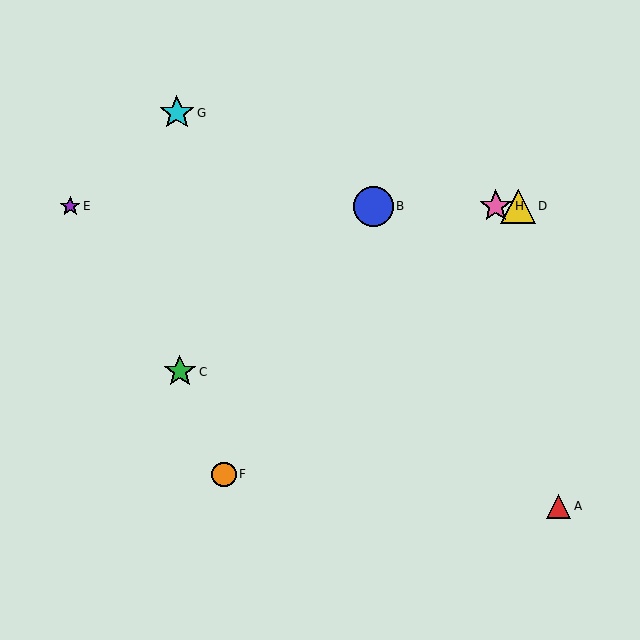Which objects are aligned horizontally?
Objects B, D, E, H are aligned horizontally.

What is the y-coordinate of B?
Object B is at y≈206.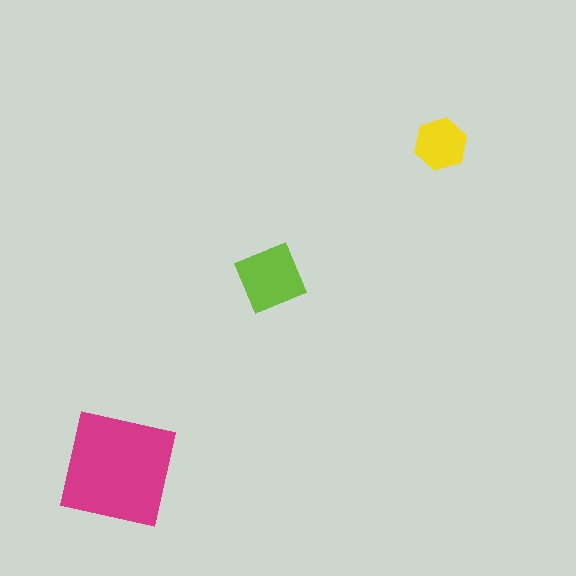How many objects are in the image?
There are 3 objects in the image.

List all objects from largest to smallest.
The magenta square, the lime diamond, the yellow hexagon.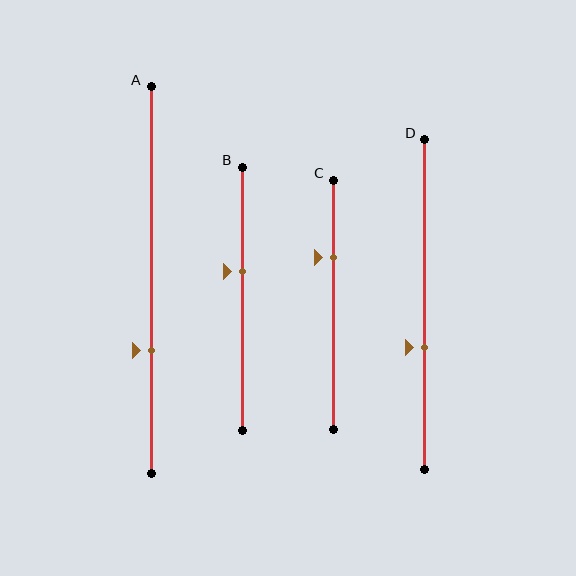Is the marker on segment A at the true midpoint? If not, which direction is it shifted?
No, the marker on segment A is shifted downward by about 18% of the segment length.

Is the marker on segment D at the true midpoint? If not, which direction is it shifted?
No, the marker on segment D is shifted downward by about 13% of the segment length.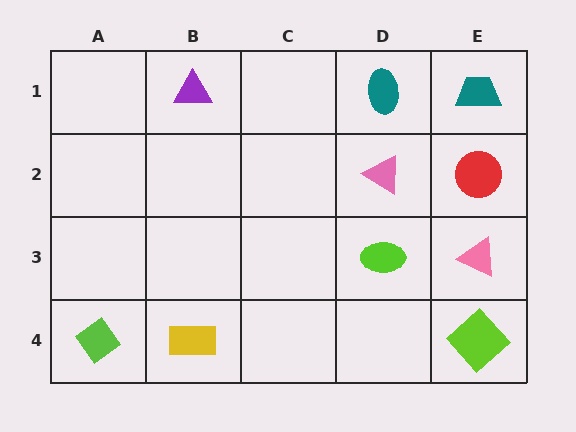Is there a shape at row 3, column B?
No, that cell is empty.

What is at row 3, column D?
A lime ellipse.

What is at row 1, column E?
A teal trapezoid.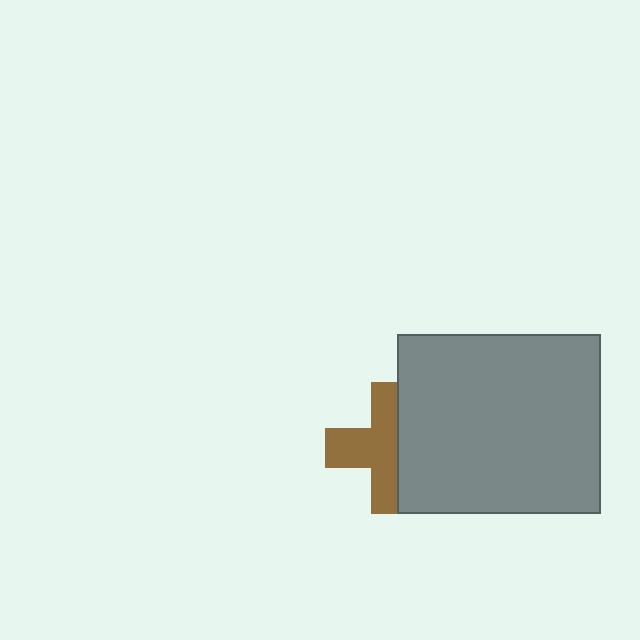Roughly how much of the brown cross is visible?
About half of it is visible (roughly 59%).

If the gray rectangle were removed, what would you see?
You would see the complete brown cross.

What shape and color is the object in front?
The object in front is a gray rectangle.